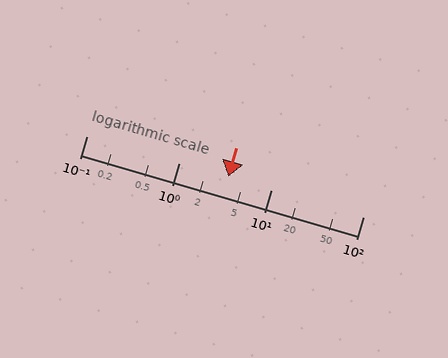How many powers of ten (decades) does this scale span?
The scale spans 3 decades, from 0.1 to 100.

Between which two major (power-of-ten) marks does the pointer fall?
The pointer is between 1 and 10.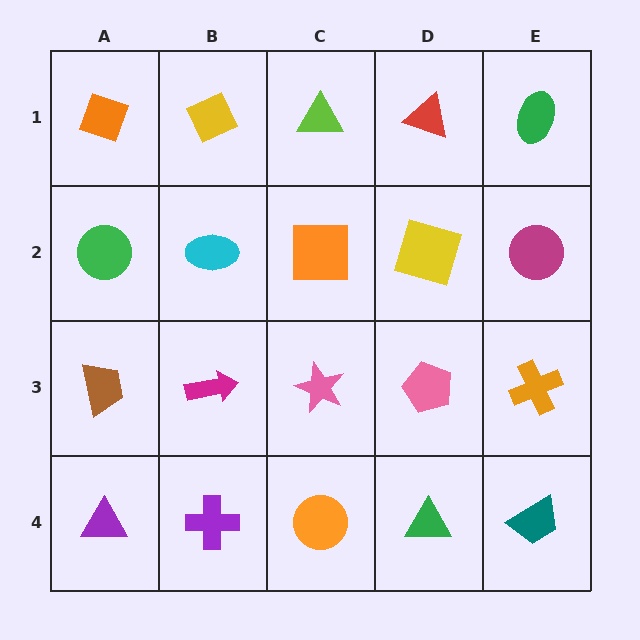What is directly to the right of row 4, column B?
An orange circle.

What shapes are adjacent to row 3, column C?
An orange square (row 2, column C), an orange circle (row 4, column C), a magenta arrow (row 3, column B), a pink pentagon (row 3, column D).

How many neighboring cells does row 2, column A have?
3.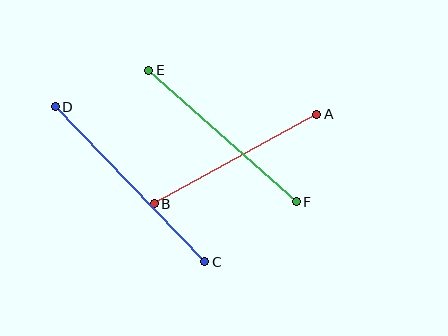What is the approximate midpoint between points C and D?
The midpoint is at approximately (130, 184) pixels.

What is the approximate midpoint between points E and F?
The midpoint is at approximately (222, 136) pixels.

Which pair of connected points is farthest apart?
Points C and D are farthest apart.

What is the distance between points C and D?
The distance is approximately 216 pixels.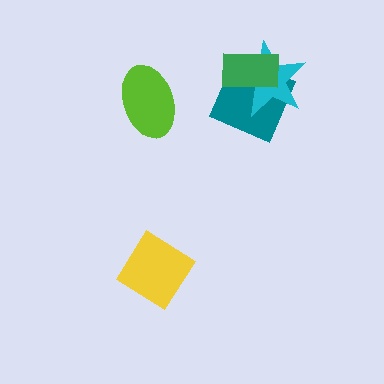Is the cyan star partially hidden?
Yes, it is partially covered by another shape.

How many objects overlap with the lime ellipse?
0 objects overlap with the lime ellipse.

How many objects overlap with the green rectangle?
2 objects overlap with the green rectangle.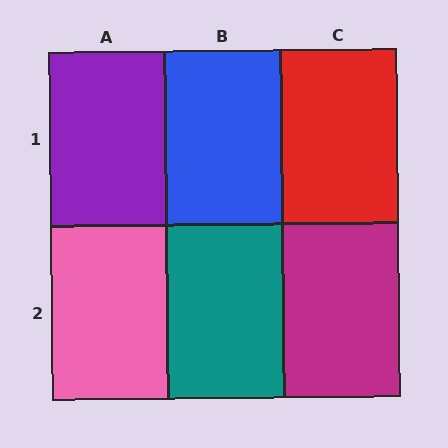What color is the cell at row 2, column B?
Teal.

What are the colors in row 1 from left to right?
Purple, blue, red.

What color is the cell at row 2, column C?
Magenta.